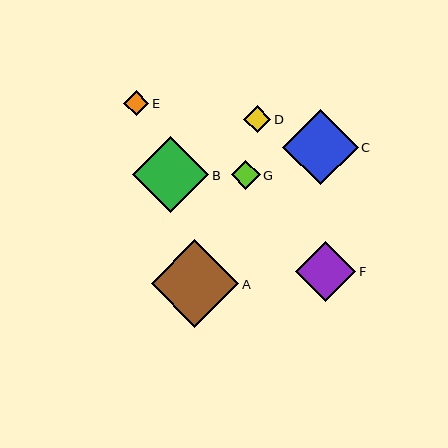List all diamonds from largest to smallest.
From largest to smallest: A, B, C, F, G, D, E.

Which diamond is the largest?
Diamond A is the largest with a size of approximately 88 pixels.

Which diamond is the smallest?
Diamond E is the smallest with a size of approximately 25 pixels.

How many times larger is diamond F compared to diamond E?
Diamond F is approximately 2.4 times the size of diamond E.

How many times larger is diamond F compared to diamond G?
Diamond F is approximately 2.1 times the size of diamond G.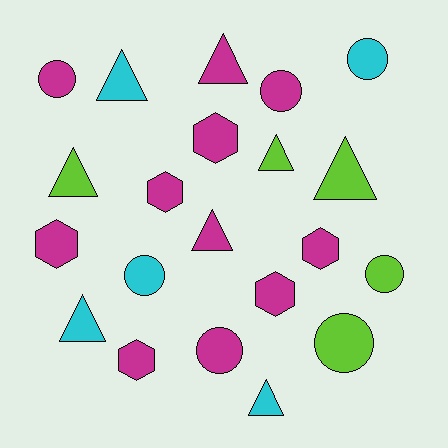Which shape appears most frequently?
Triangle, with 8 objects.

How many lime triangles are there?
There are 3 lime triangles.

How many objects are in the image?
There are 21 objects.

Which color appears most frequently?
Magenta, with 11 objects.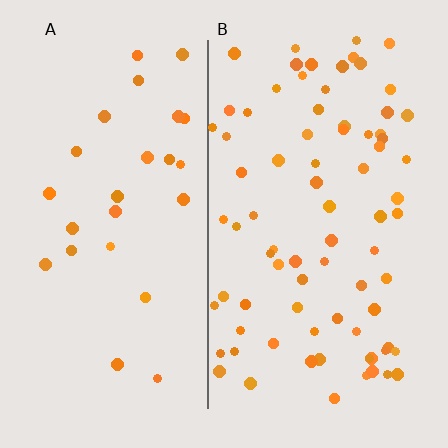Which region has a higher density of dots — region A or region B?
B (the right).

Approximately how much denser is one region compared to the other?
Approximately 3.0× — region B over region A.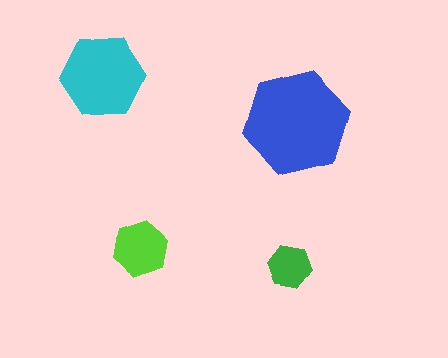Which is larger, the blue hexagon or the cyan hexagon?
The blue one.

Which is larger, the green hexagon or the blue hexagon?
The blue one.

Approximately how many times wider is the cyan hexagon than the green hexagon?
About 2 times wider.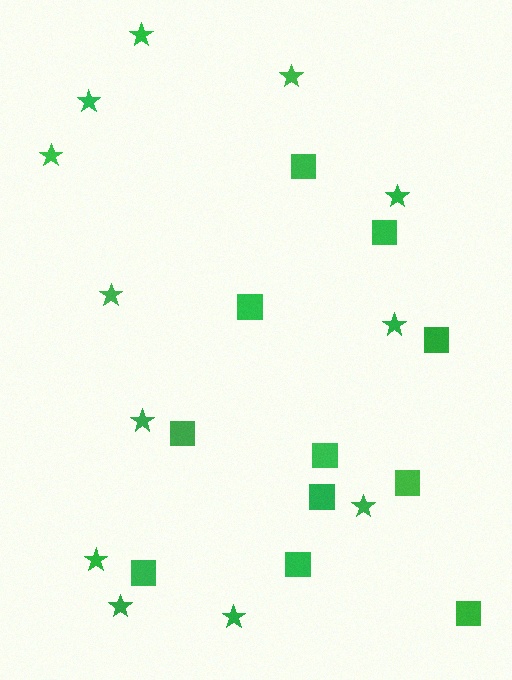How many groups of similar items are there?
There are 2 groups: one group of squares (11) and one group of stars (12).